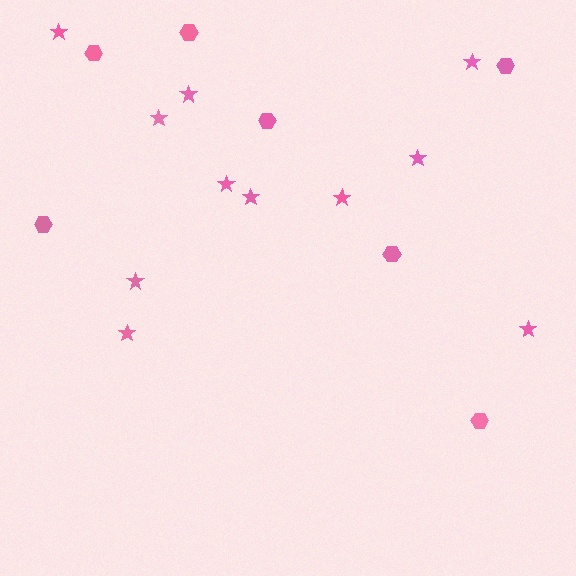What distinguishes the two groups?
There are 2 groups: one group of stars (11) and one group of hexagons (7).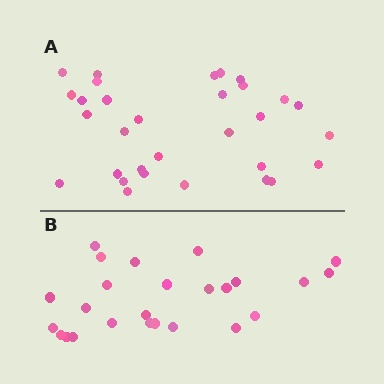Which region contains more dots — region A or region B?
Region A (the top region) has more dots.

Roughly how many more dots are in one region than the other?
Region A has about 6 more dots than region B.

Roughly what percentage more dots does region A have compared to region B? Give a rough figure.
About 25% more.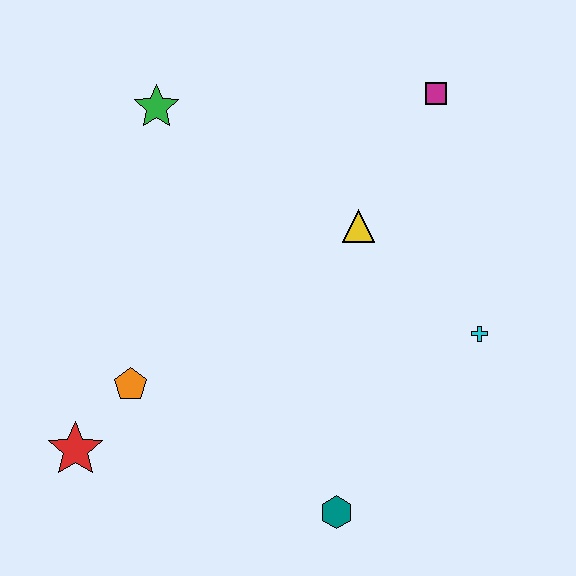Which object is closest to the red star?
The orange pentagon is closest to the red star.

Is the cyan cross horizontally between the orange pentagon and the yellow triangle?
No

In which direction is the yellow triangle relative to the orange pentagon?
The yellow triangle is to the right of the orange pentagon.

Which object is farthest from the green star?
The teal hexagon is farthest from the green star.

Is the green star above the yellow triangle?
Yes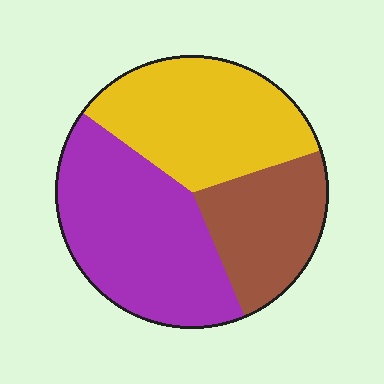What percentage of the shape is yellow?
Yellow takes up between a quarter and a half of the shape.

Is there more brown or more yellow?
Yellow.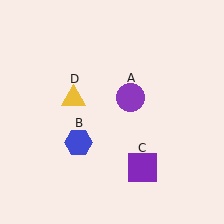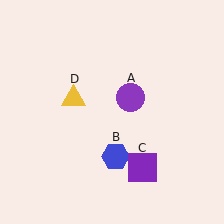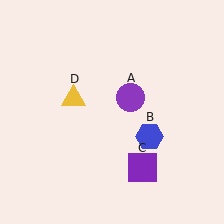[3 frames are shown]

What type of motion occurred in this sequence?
The blue hexagon (object B) rotated counterclockwise around the center of the scene.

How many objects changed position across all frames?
1 object changed position: blue hexagon (object B).